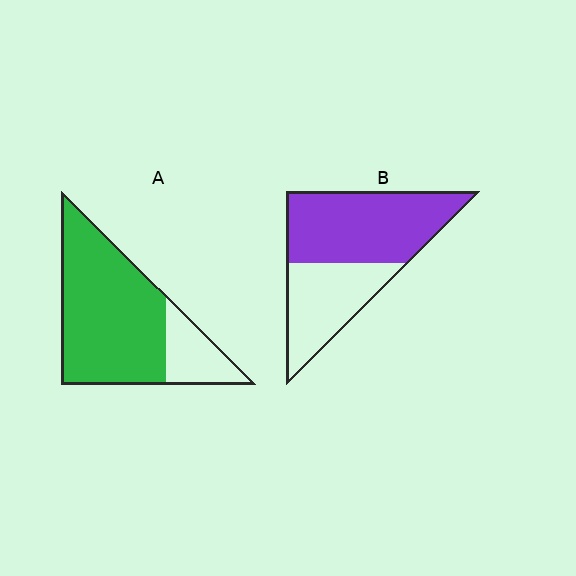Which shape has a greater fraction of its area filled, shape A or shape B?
Shape A.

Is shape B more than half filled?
Yes.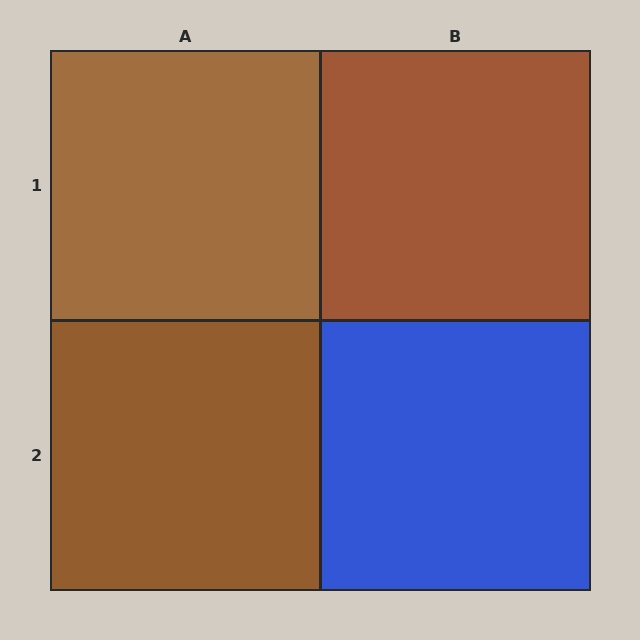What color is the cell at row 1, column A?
Brown.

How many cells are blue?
1 cell is blue.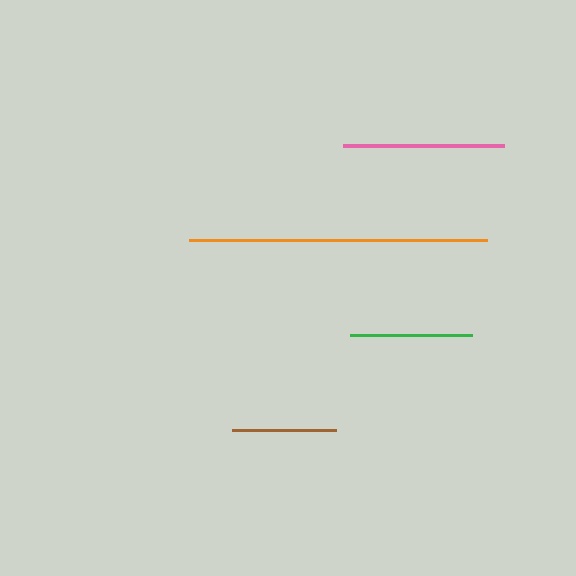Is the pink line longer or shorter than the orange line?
The orange line is longer than the pink line.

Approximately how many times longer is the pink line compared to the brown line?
The pink line is approximately 1.6 times the length of the brown line.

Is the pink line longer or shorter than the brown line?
The pink line is longer than the brown line.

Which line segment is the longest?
The orange line is the longest at approximately 298 pixels.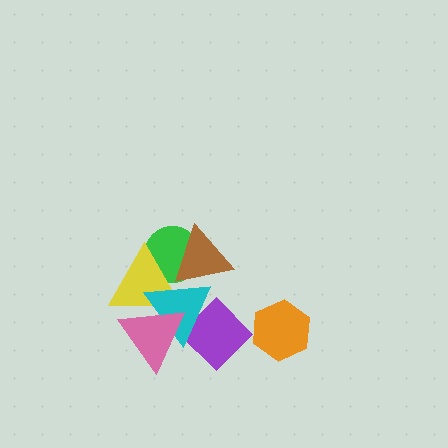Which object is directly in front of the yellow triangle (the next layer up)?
The cyan triangle is directly in front of the yellow triangle.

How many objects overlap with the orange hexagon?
0 objects overlap with the orange hexagon.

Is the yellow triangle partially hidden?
Yes, it is partially covered by another shape.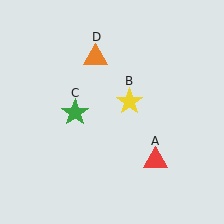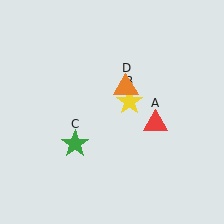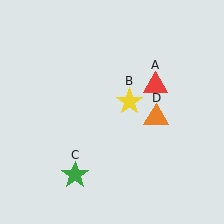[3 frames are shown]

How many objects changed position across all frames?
3 objects changed position: red triangle (object A), green star (object C), orange triangle (object D).